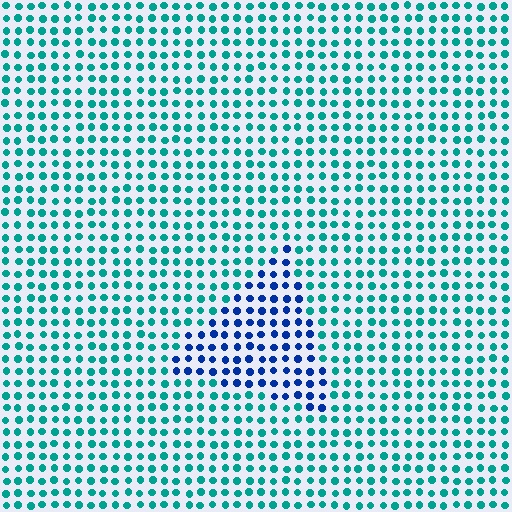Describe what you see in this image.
The image is filled with small teal elements in a uniform arrangement. A triangle-shaped region is visible where the elements are tinted to a slightly different hue, forming a subtle color boundary.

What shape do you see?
I see a triangle.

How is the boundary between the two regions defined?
The boundary is defined purely by a slight shift in hue (about 49 degrees). Spacing, size, and orientation are identical on both sides.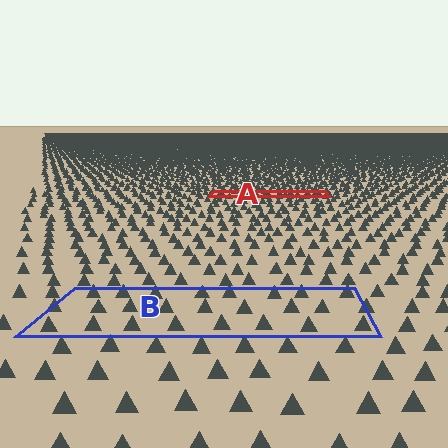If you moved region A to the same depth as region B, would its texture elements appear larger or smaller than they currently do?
They would appear larger. At a closer depth, the same texture elements are projected at a bigger on-screen size.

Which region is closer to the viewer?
Region B is closer. The texture elements there are larger and more spread out.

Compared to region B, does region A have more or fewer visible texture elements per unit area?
Region A has more texture elements per unit area — they are packed more densely because it is farther away.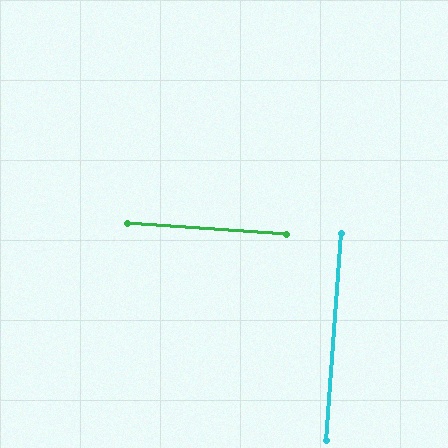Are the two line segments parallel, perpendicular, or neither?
Perpendicular — they meet at approximately 90°.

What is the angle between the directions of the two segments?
Approximately 90 degrees.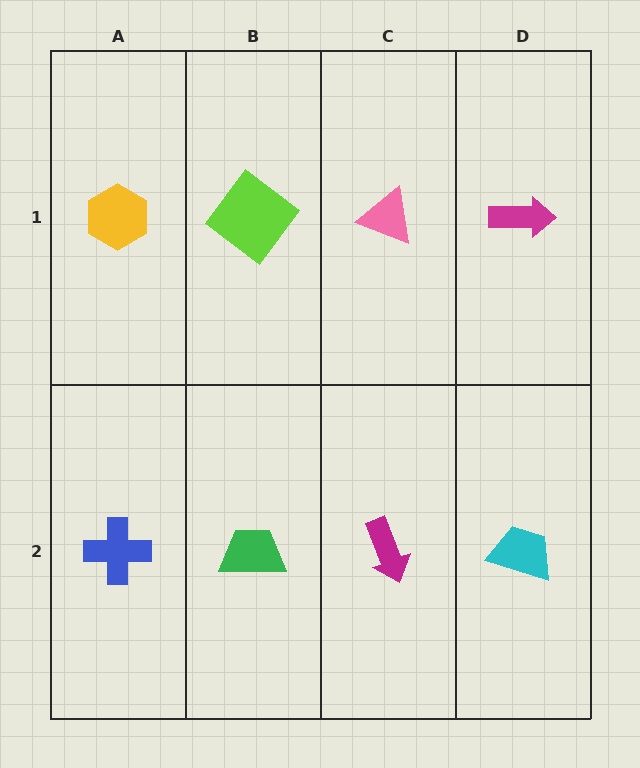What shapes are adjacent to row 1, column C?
A magenta arrow (row 2, column C), a lime diamond (row 1, column B), a magenta arrow (row 1, column D).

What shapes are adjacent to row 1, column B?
A green trapezoid (row 2, column B), a yellow hexagon (row 1, column A), a pink triangle (row 1, column C).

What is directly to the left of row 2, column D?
A magenta arrow.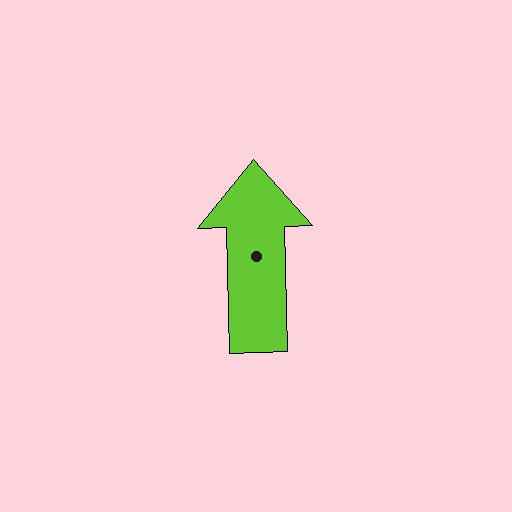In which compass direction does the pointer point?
North.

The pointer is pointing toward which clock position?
Roughly 12 o'clock.